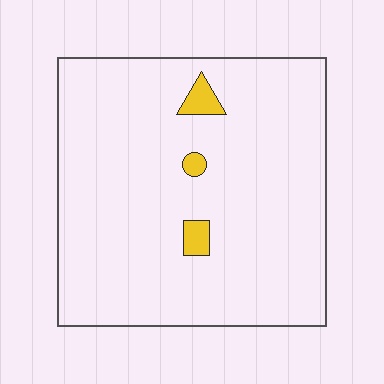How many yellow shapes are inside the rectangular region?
3.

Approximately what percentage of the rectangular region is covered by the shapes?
Approximately 5%.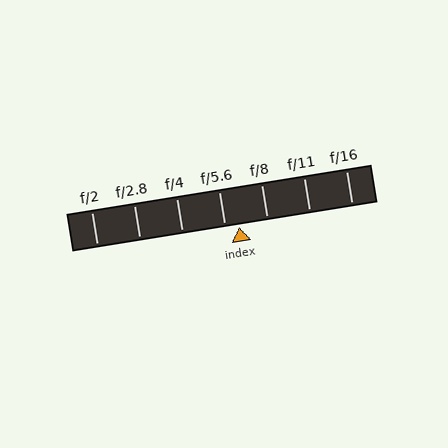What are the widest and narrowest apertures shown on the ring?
The widest aperture shown is f/2 and the narrowest is f/16.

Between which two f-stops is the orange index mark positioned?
The index mark is between f/5.6 and f/8.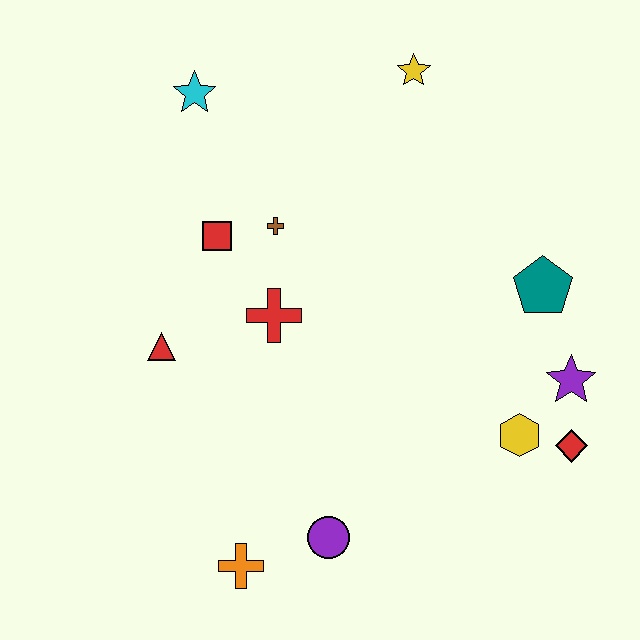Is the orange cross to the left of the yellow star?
Yes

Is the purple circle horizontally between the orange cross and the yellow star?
Yes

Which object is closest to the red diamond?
The yellow hexagon is closest to the red diamond.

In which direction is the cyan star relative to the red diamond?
The cyan star is to the left of the red diamond.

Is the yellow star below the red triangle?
No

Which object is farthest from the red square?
The red diamond is farthest from the red square.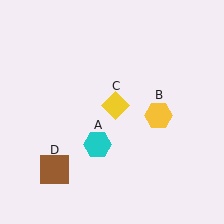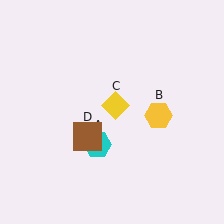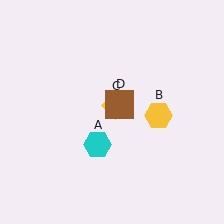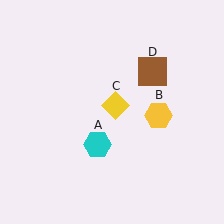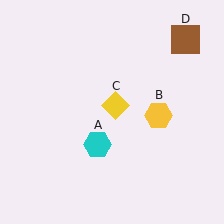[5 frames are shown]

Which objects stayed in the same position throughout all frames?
Cyan hexagon (object A) and yellow hexagon (object B) and yellow diamond (object C) remained stationary.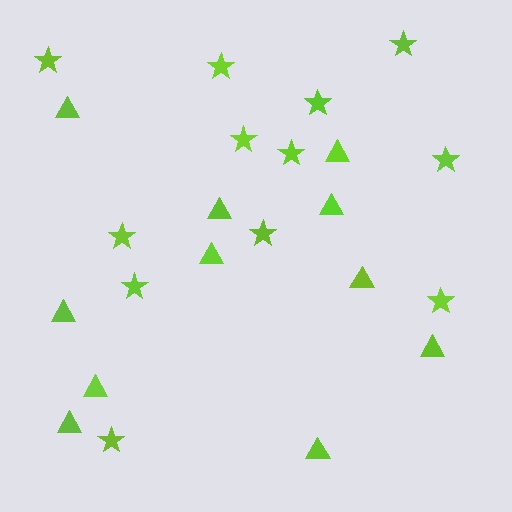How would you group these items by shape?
There are 2 groups: one group of stars (12) and one group of triangles (11).